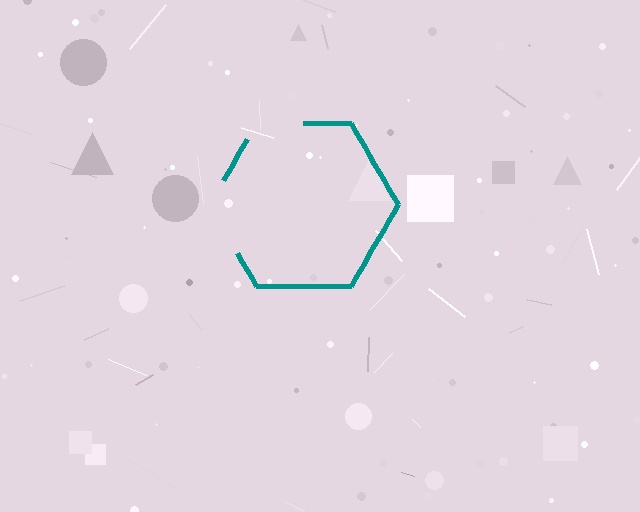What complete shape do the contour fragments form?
The contour fragments form a hexagon.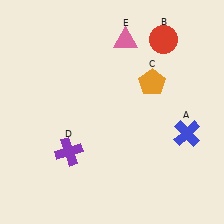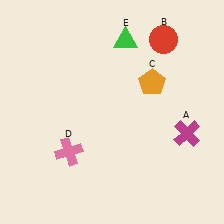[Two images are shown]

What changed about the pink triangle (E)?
In Image 1, E is pink. In Image 2, it changed to green.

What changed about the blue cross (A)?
In Image 1, A is blue. In Image 2, it changed to magenta.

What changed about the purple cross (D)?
In Image 1, D is purple. In Image 2, it changed to pink.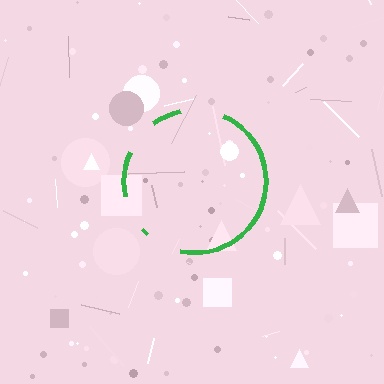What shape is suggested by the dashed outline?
The dashed outline suggests a circle.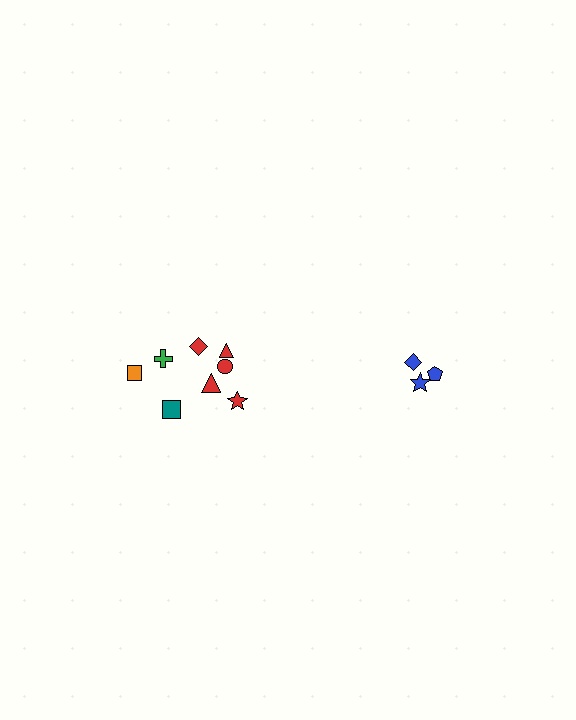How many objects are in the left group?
There are 8 objects.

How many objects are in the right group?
There are 3 objects.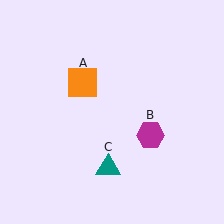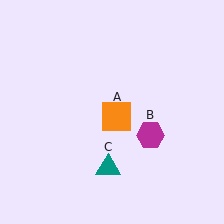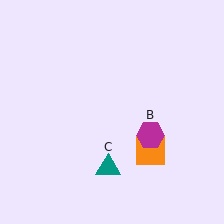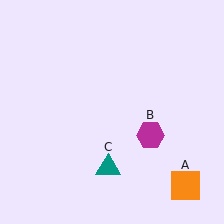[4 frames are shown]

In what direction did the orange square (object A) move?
The orange square (object A) moved down and to the right.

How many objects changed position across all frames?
1 object changed position: orange square (object A).